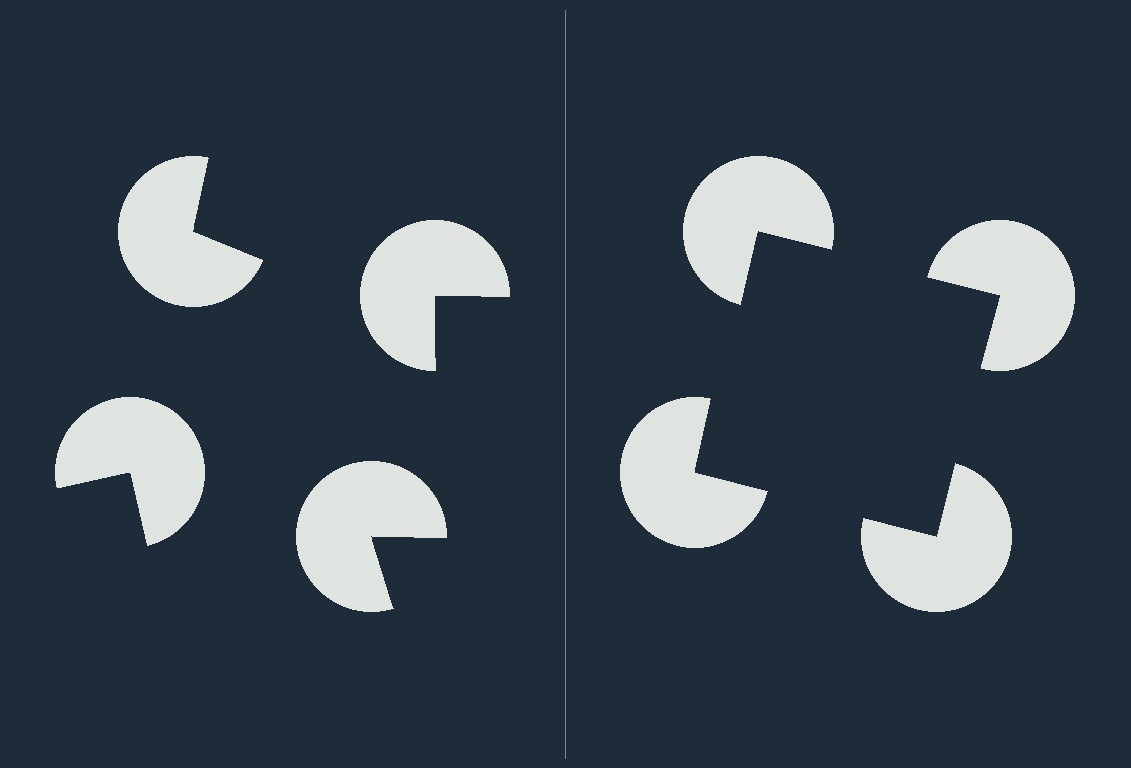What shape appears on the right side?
An illusory square.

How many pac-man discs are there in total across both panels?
8 — 4 on each side.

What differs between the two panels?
The pac-man discs are positioned identically on both sides; only the wedge orientations differ. On the right they align to a square; on the left they are misaligned.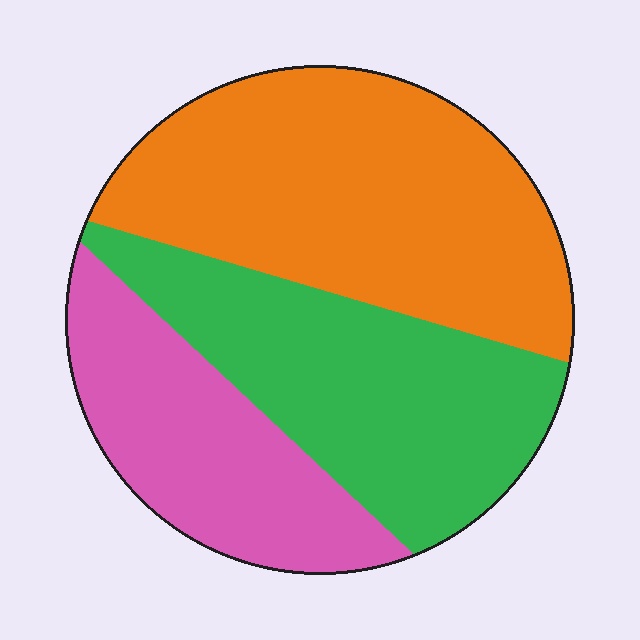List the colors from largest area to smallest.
From largest to smallest: orange, green, pink.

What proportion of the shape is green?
Green takes up about one third (1/3) of the shape.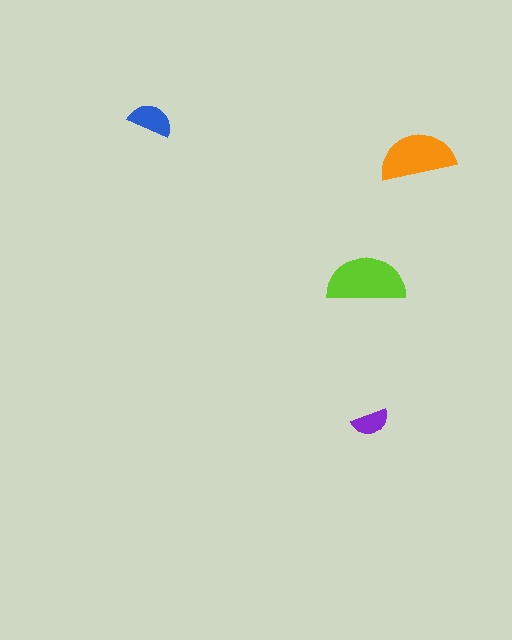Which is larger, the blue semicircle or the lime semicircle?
The lime one.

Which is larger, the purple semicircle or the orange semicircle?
The orange one.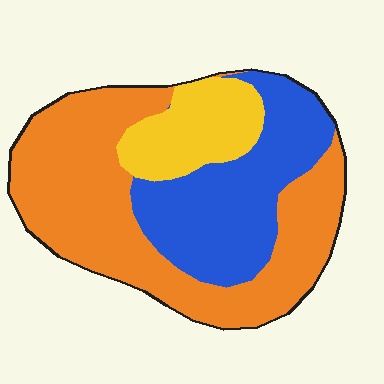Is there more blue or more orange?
Orange.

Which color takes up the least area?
Yellow, at roughly 15%.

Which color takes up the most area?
Orange, at roughly 55%.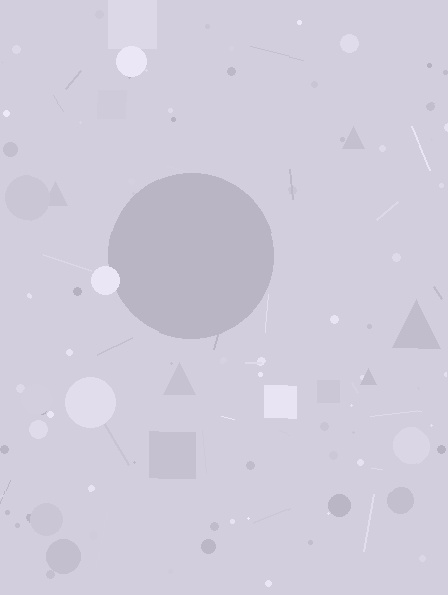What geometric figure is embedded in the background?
A circle is embedded in the background.